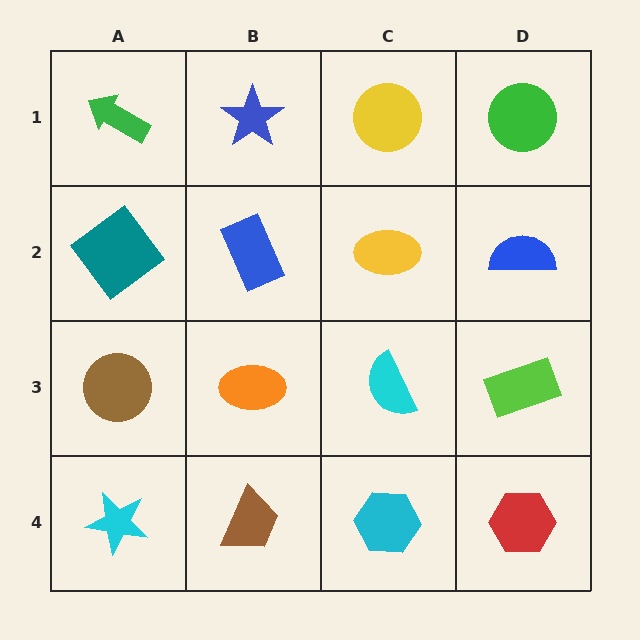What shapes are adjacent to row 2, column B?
A blue star (row 1, column B), an orange ellipse (row 3, column B), a teal diamond (row 2, column A), a yellow ellipse (row 2, column C).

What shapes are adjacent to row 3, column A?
A teal diamond (row 2, column A), a cyan star (row 4, column A), an orange ellipse (row 3, column B).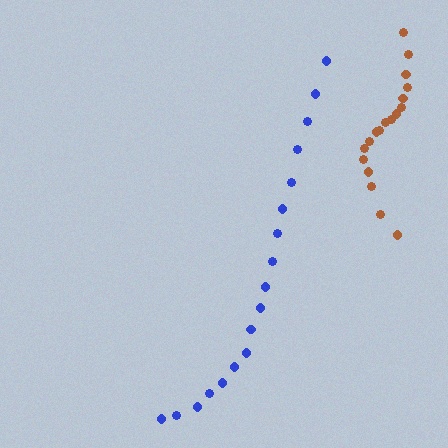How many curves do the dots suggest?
There are 2 distinct paths.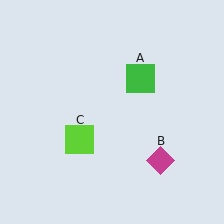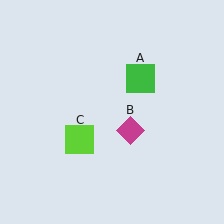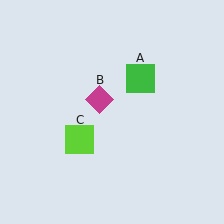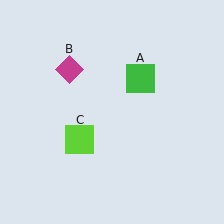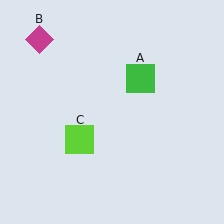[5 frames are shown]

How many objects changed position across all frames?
1 object changed position: magenta diamond (object B).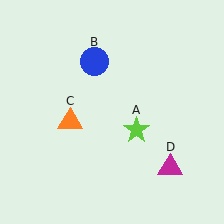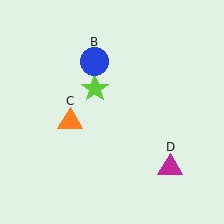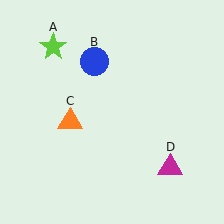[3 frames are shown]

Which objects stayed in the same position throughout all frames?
Blue circle (object B) and orange triangle (object C) and magenta triangle (object D) remained stationary.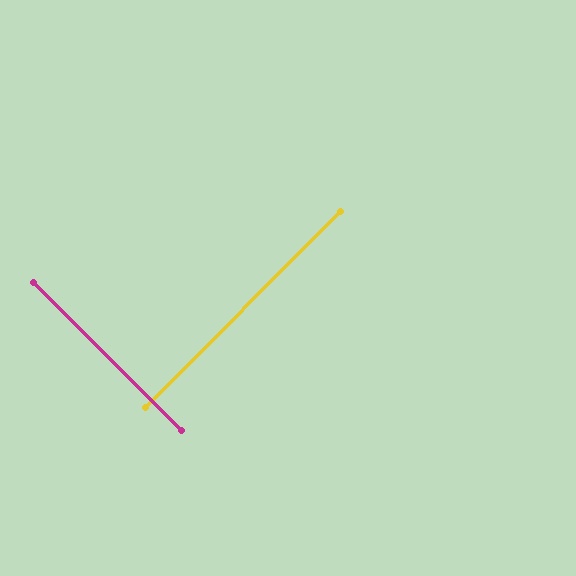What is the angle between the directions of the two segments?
Approximately 90 degrees.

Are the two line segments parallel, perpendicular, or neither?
Perpendicular — they meet at approximately 90°.